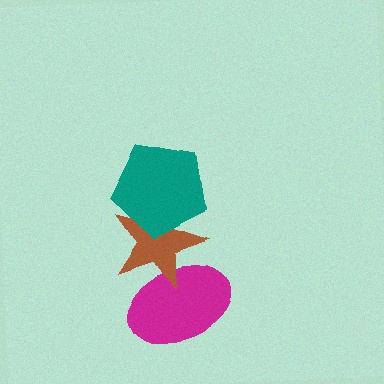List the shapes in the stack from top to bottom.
From top to bottom: the teal pentagon, the brown star, the magenta ellipse.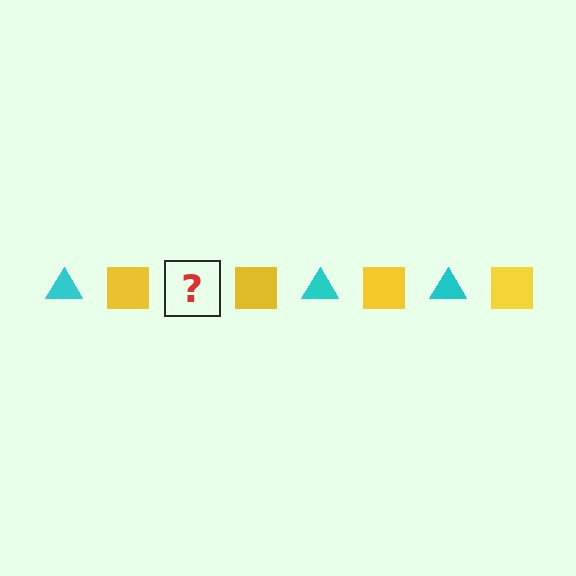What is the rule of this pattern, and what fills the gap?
The rule is that the pattern alternates between cyan triangle and yellow square. The gap should be filled with a cyan triangle.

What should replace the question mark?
The question mark should be replaced with a cyan triangle.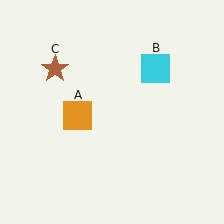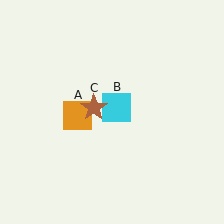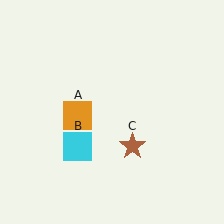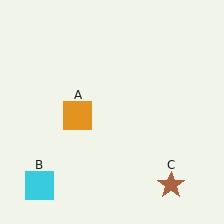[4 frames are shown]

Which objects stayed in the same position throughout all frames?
Orange square (object A) remained stationary.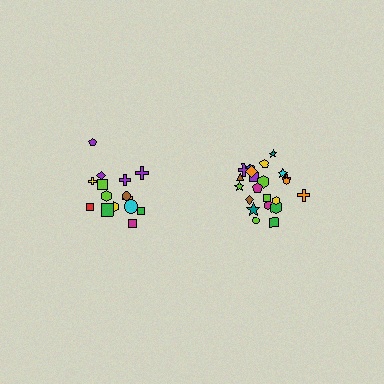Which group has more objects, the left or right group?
The right group.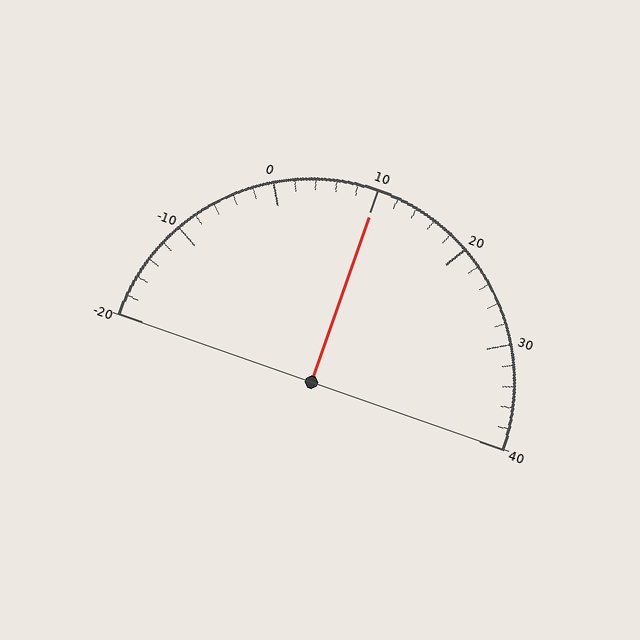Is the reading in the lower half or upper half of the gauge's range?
The reading is in the upper half of the range (-20 to 40).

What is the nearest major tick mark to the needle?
The nearest major tick mark is 10.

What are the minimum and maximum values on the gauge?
The gauge ranges from -20 to 40.